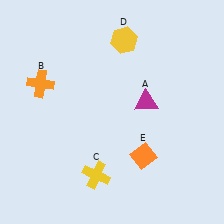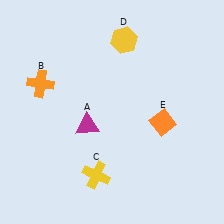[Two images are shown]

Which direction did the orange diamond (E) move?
The orange diamond (E) moved up.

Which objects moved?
The objects that moved are: the magenta triangle (A), the orange diamond (E).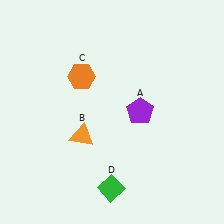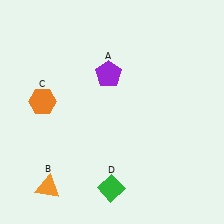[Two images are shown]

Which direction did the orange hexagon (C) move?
The orange hexagon (C) moved left.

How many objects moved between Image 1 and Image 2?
3 objects moved between the two images.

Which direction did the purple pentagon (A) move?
The purple pentagon (A) moved up.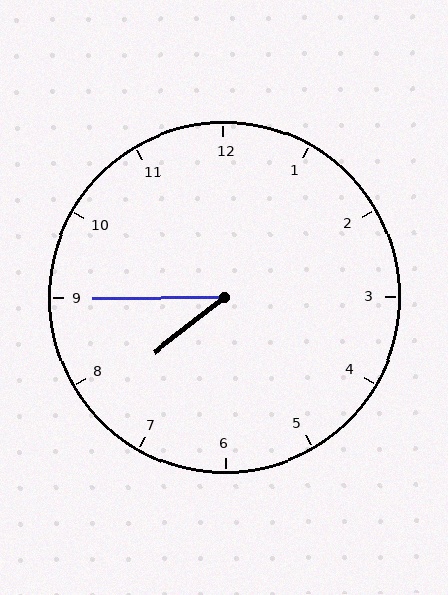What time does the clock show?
7:45.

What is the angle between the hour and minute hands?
Approximately 38 degrees.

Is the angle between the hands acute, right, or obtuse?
It is acute.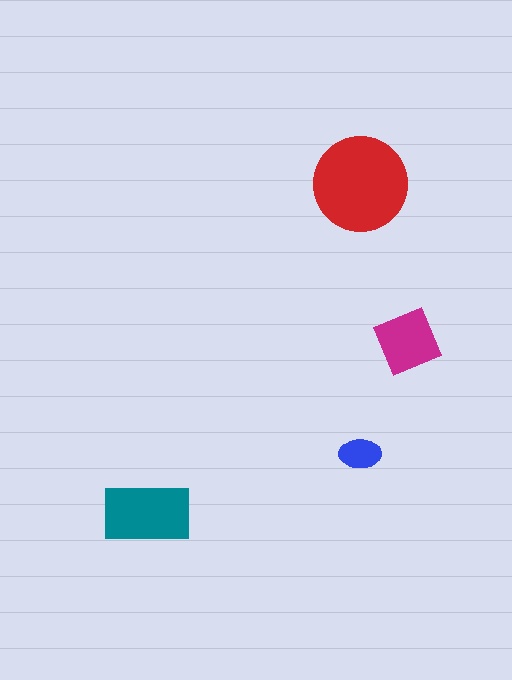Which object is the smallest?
The blue ellipse.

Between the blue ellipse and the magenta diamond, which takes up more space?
The magenta diamond.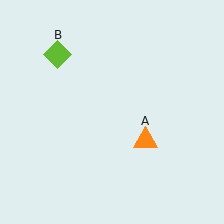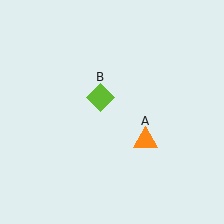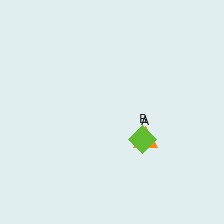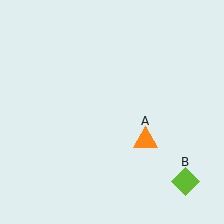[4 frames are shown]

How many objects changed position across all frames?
1 object changed position: lime diamond (object B).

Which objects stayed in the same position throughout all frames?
Orange triangle (object A) remained stationary.